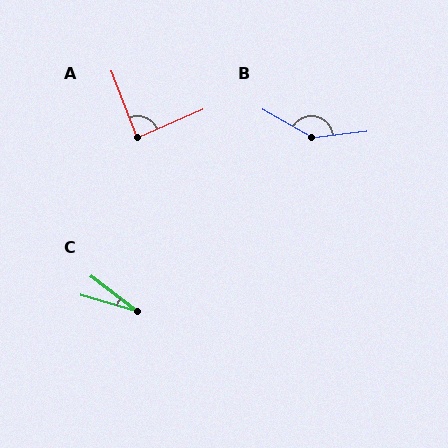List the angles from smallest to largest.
C (21°), A (88°), B (143°).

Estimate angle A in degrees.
Approximately 88 degrees.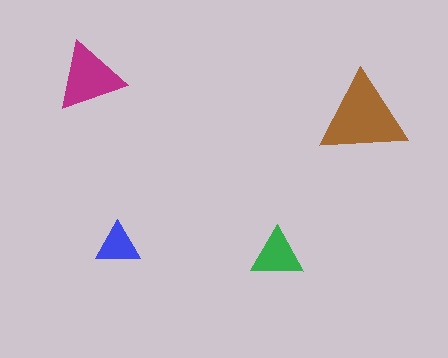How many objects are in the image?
There are 4 objects in the image.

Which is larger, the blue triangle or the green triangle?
The green one.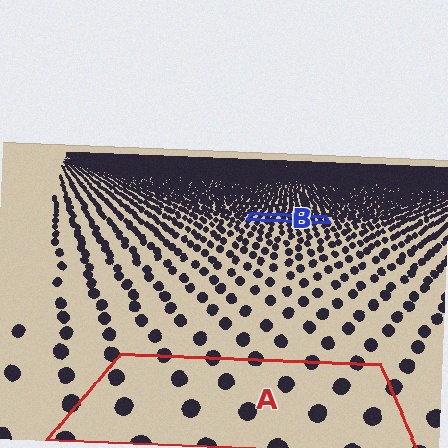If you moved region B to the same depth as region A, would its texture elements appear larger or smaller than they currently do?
They would appear larger. At a closer depth, the same texture elements are projected at a bigger on-screen size.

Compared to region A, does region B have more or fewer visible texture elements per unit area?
Region B has more texture elements per unit area — they are packed more densely because it is farther away.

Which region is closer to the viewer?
Region A is closer. The texture elements there are larger and more spread out.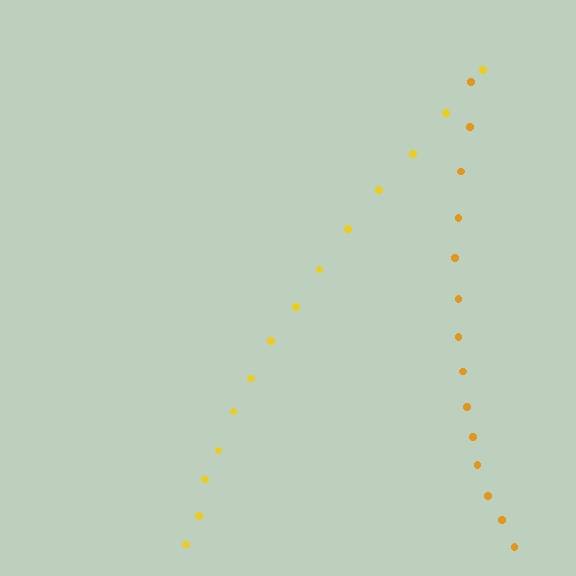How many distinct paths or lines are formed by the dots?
There are 2 distinct paths.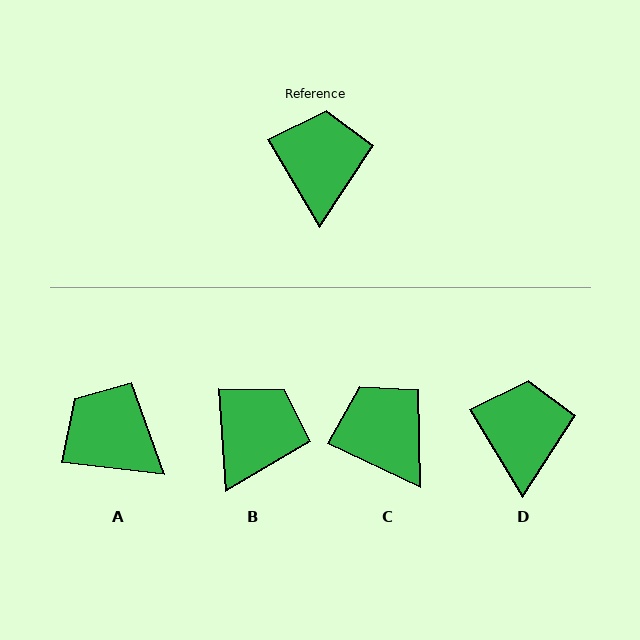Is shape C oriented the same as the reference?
No, it is off by about 34 degrees.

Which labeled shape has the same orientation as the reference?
D.